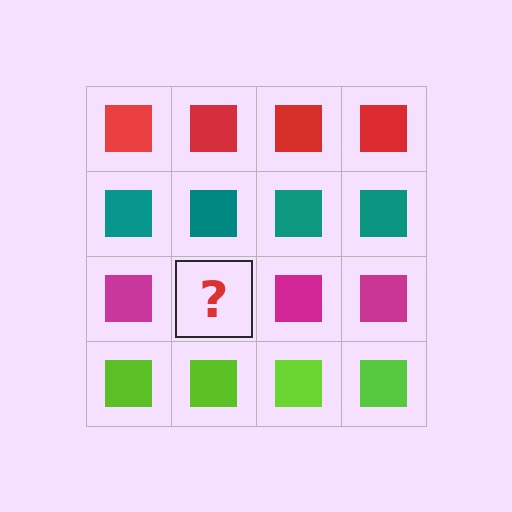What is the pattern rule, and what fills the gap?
The rule is that each row has a consistent color. The gap should be filled with a magenta square.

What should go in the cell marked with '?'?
The missing cell should contain a magenta square.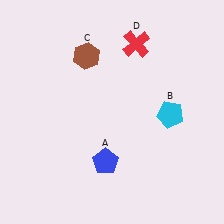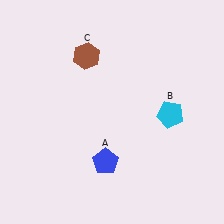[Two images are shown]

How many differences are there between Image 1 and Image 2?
There is 1 difference between the two images.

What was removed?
The red cross (D) was removed in Image 2.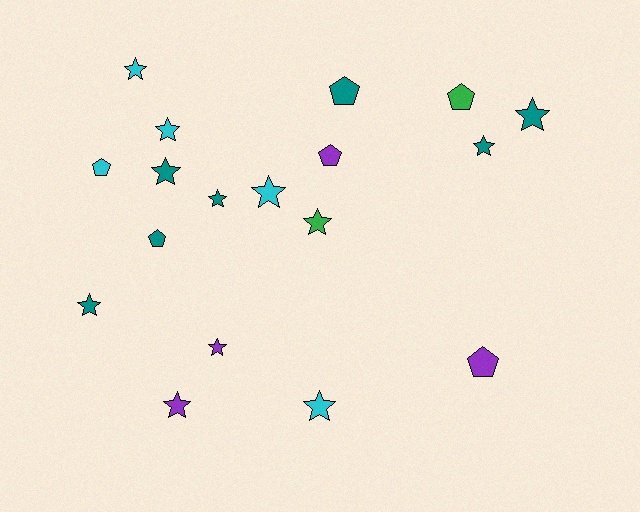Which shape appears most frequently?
Star, with 12 objects.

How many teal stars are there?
There are 5 teal stars.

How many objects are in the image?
There are 18 objects.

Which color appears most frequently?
Teal, with 7 objects.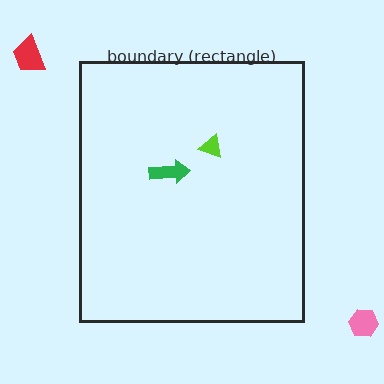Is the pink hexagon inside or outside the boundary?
Outside.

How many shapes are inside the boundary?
2 inside, 2 outside.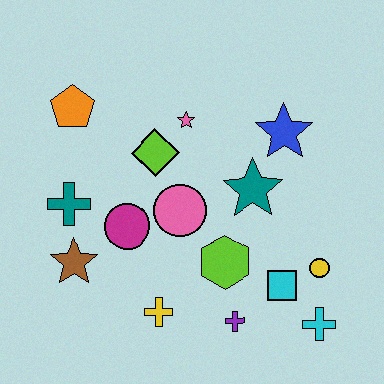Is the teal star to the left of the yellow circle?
Yes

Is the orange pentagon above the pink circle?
Yes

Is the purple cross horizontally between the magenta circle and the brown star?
No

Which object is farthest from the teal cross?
The cyan cross is farthest from the teal cross.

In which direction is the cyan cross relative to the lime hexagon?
The cyan cross is to the right of the lime hexagon.